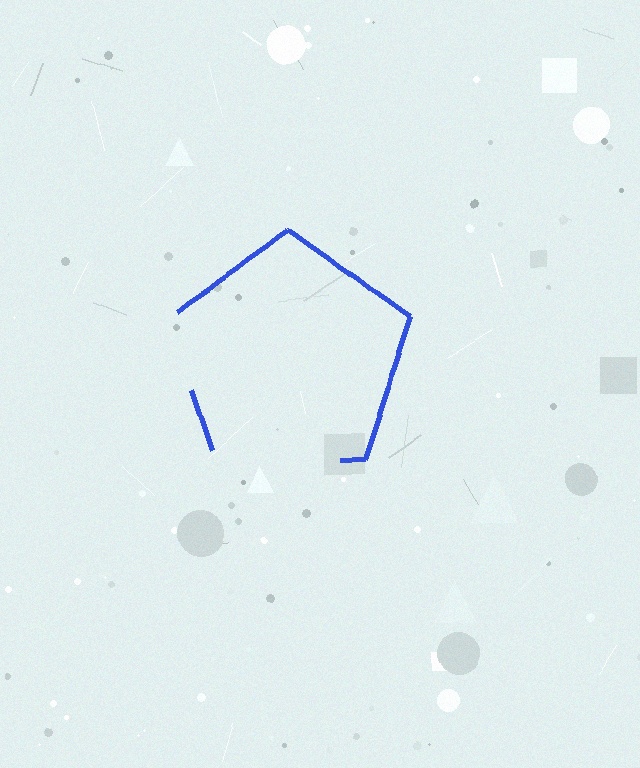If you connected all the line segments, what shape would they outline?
They would outline a pentagon.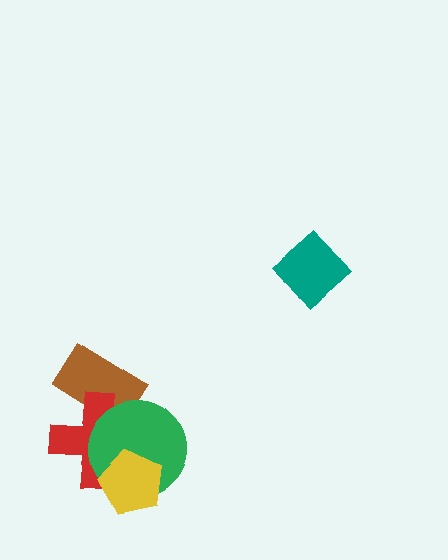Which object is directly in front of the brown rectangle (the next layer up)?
The red cross is directly in front of the brown rectangle.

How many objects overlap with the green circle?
3 objects overlap with the green circle.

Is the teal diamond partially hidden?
No, no other shape covers it.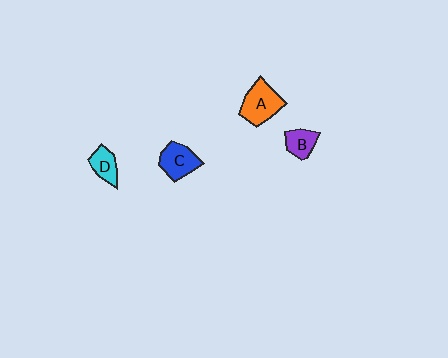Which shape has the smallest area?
Shape B (purple).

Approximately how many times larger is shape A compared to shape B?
Approximately 1.7 times.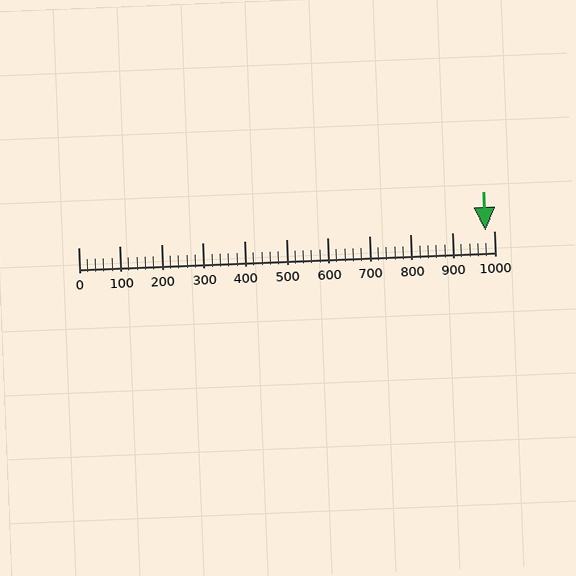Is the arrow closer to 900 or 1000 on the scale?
The arrow is closer to 1000.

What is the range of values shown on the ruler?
The ruler shows values from 0 to 1000.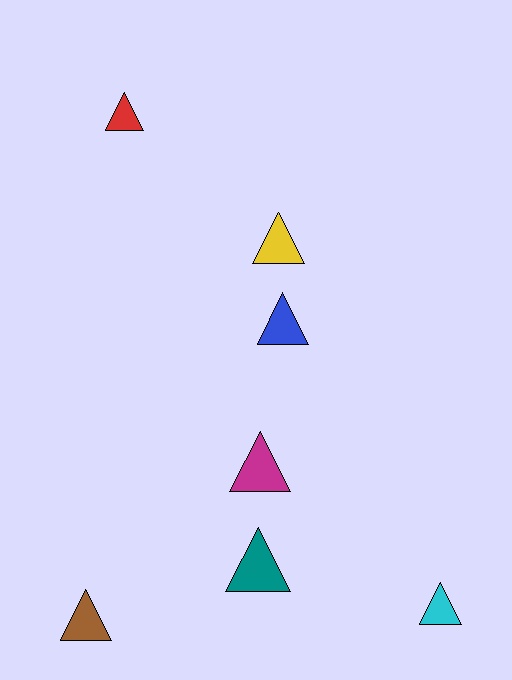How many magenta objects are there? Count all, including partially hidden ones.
There is 1 magenta object.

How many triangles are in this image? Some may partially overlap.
There are 7 triangles.